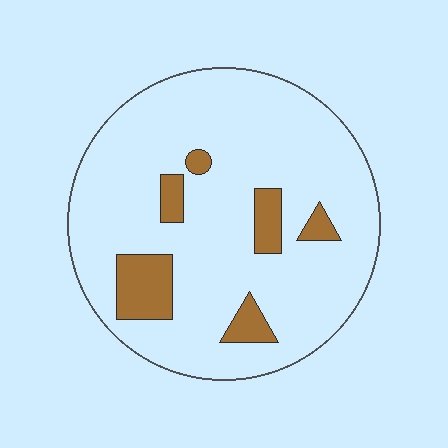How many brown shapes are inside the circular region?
6.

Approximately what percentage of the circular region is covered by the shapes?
Approximately 15%.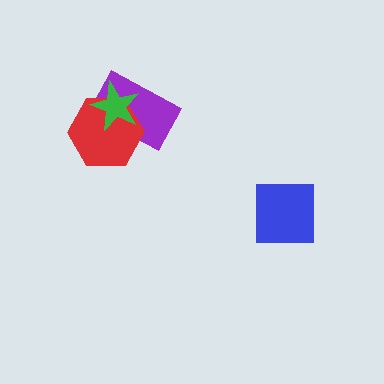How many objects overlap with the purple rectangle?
2 objects overlap with the purple rectangle.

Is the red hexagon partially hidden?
Yes, it is partially covered by another shape.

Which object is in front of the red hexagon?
The green star is in front of the red hexagon.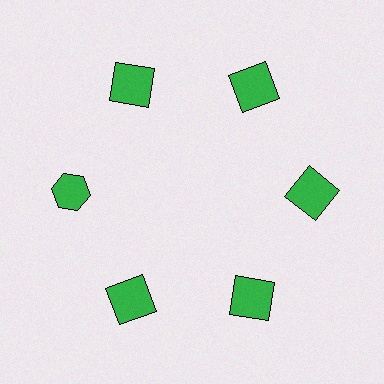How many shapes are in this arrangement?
There are 6 shapes arranged in a ring pattern.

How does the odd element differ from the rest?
It has a different shape: hexagon instead of square.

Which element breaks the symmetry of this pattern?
The green hexagon at roughly the 9 o'clock position breaks the symmetry. All other shapes are green squares.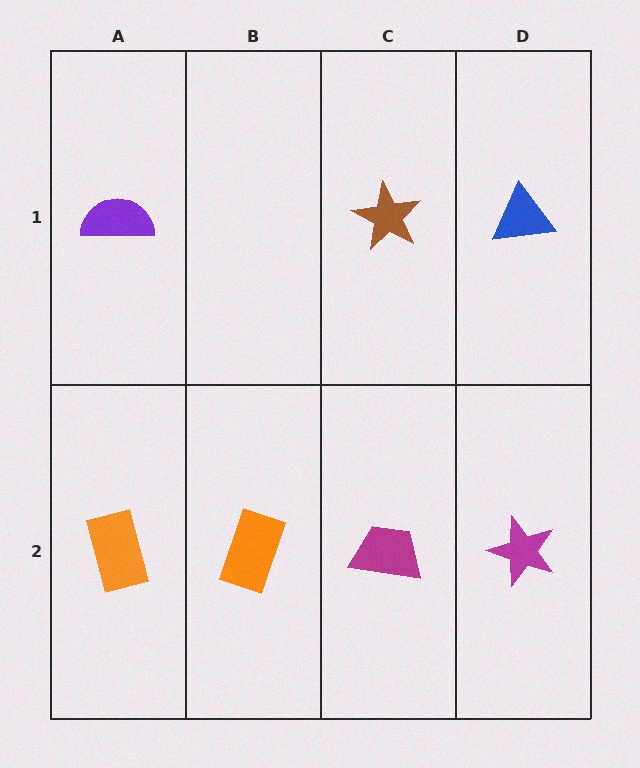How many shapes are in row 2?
4 shapes.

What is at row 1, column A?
A purple semicircle.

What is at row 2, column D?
A magenta star.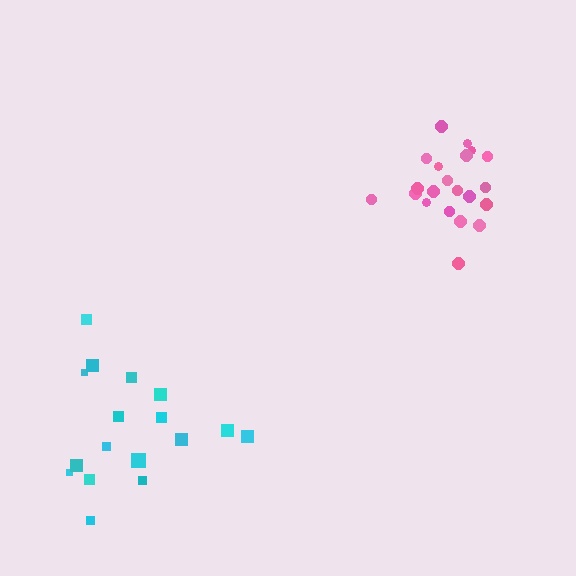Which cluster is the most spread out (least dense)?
Cyan.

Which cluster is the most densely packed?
Pink.